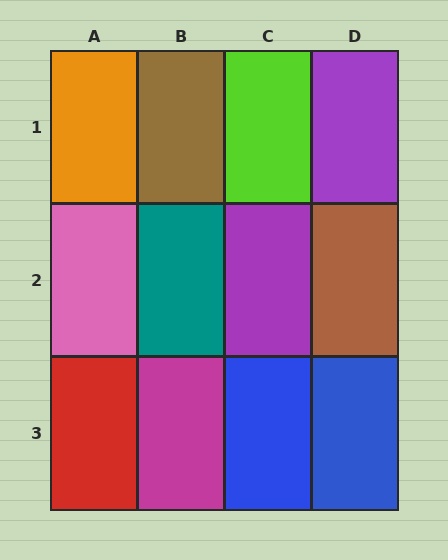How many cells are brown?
2 cells are brown.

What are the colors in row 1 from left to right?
Orange, brown, lime, purple.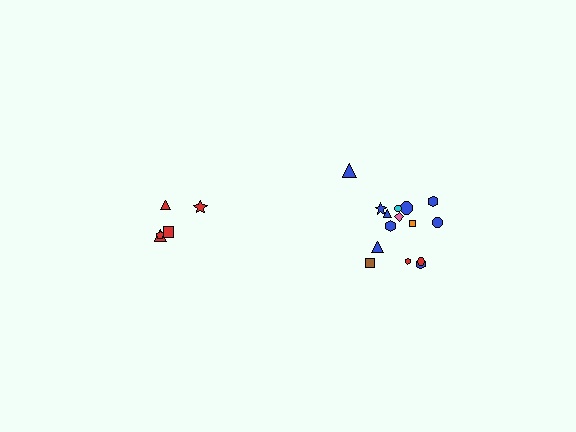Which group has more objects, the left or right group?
The right group.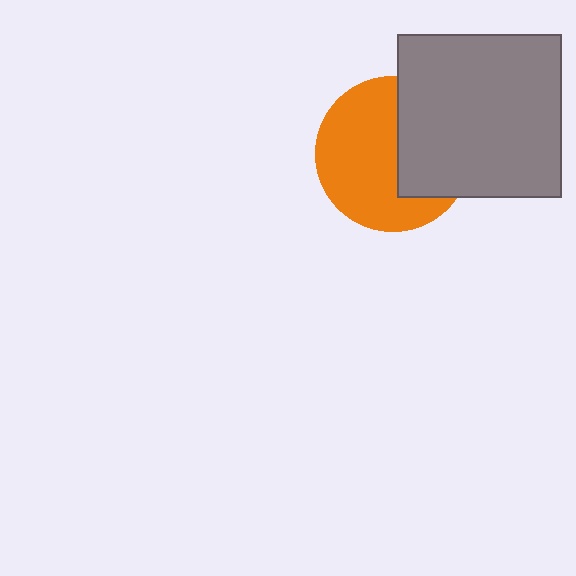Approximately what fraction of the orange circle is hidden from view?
Roughly 39% of the orange circle is hidden behind the gray square.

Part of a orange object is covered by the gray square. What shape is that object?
It is a circle.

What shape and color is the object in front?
The object in front is a gray square.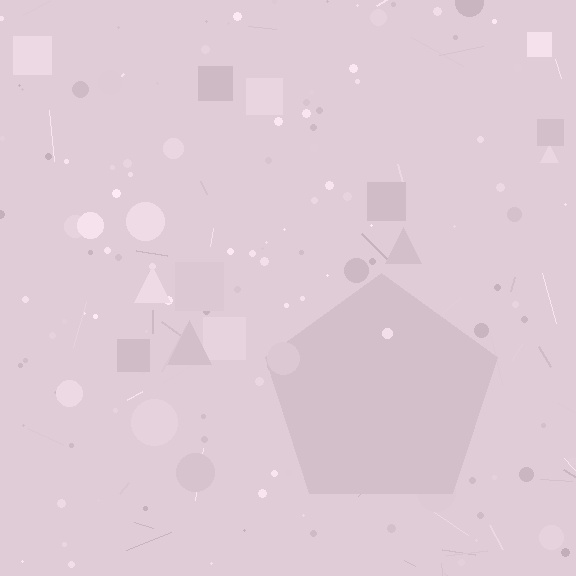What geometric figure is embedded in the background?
A pentagon is embedded in the background.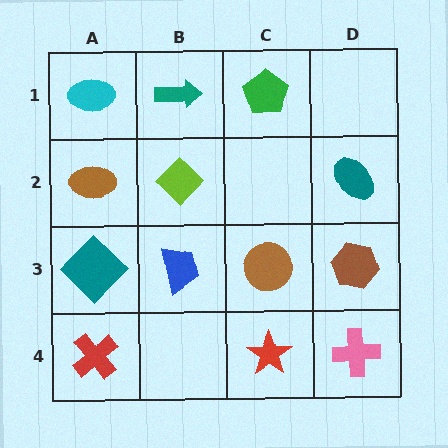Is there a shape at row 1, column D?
No, that cell is empty.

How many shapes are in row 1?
3 shapes.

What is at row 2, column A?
A brown ellipse.